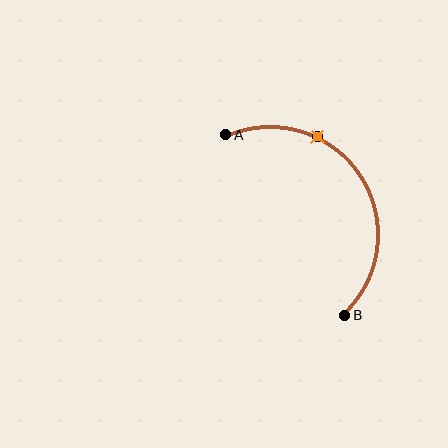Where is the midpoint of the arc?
The arc midpoint is the point on the curve farthest from the straight line joining A and B. It sits to the right of that line.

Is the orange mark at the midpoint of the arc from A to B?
No. The orange mark lies on the arc but is closer to endpoint A. The arc midpoint would be at the point on the curve equidistant along the arc from both A and B.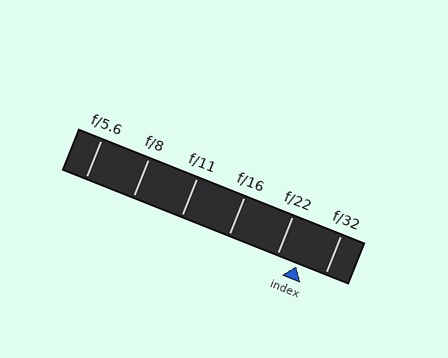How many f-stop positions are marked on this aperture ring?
There are 6 f-stop positions marked.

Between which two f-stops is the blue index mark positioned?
The index mark is between f/22 and f/32.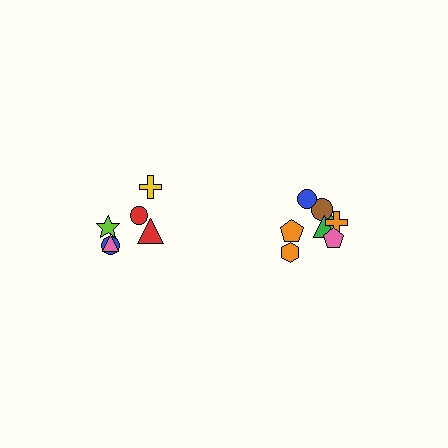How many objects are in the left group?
There are 6 objects.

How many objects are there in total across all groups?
There are 14 objects.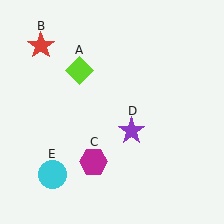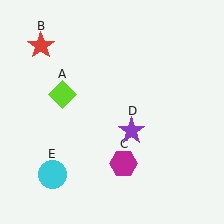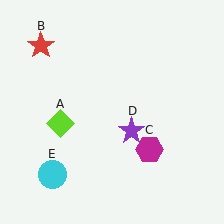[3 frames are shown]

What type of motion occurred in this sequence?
The lime diamond (object A), magenta hexagon (object C) rotated counterclockwise around the center of the scene.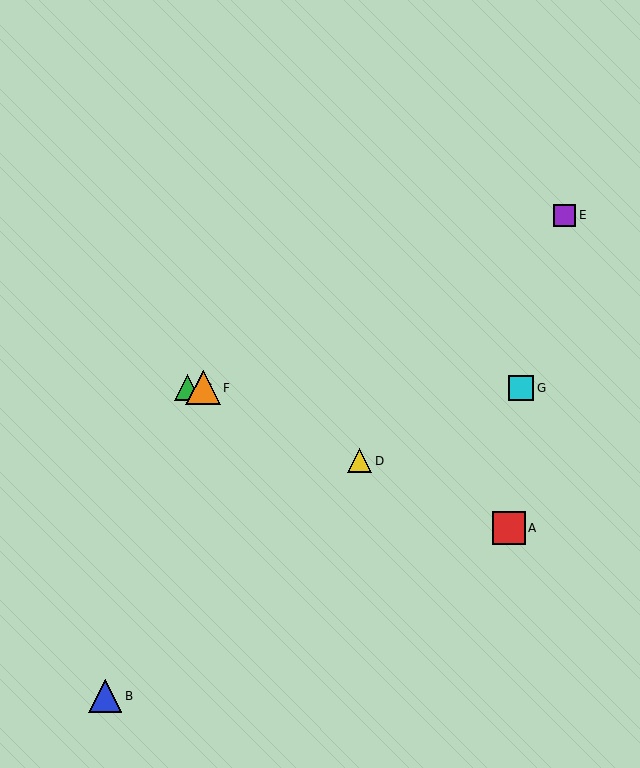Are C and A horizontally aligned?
No, C is at y≈388 and A is at y≈528.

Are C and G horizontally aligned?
Yes, both are at y≈388.